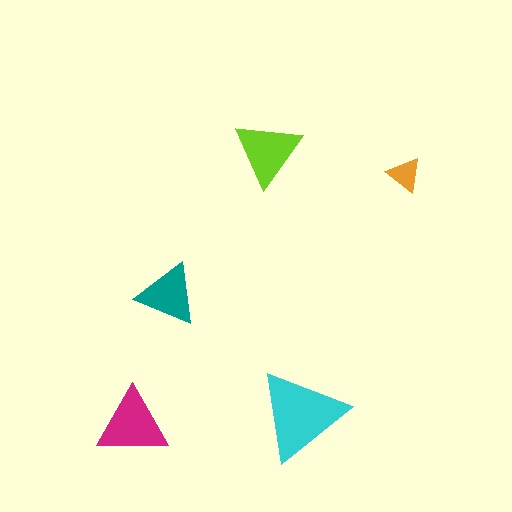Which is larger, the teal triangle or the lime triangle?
The lime one.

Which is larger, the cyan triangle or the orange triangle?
The cyan one.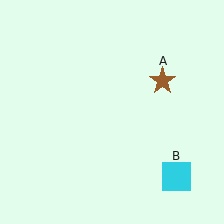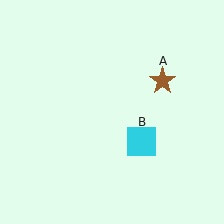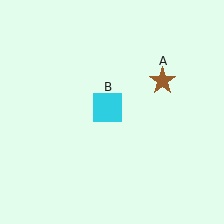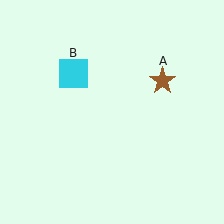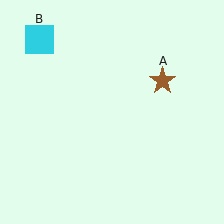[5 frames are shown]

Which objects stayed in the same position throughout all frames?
Brown star (object A) remained stationary.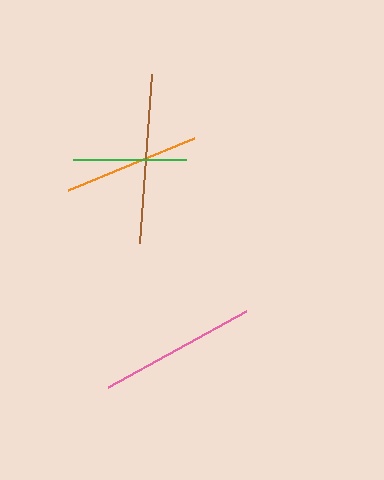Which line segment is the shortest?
The green line is the shortest at approximately 113 pixels.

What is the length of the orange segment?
The orange segment is approximately 137 pixels long.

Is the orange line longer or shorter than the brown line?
The brown line is longer than the orange line.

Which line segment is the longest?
The brown line is the longest at approximately 170 pixels.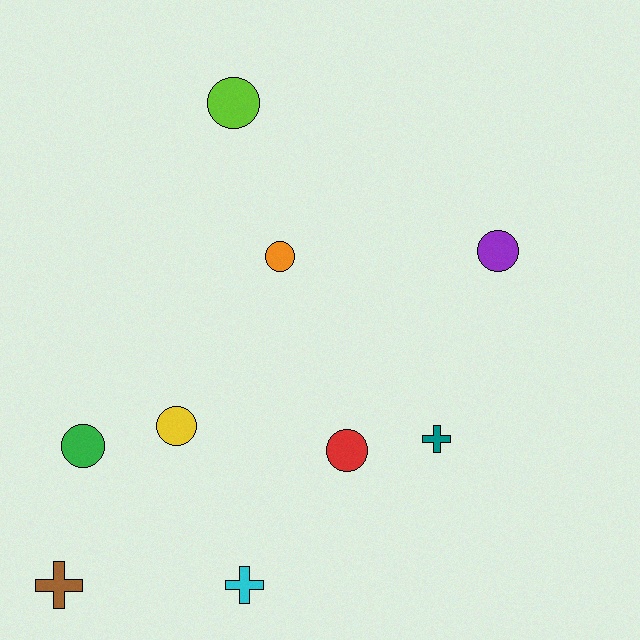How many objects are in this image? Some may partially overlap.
There are 9 objects.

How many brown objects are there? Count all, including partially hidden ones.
There is 1 brown object.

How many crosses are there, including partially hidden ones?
There are 3 crosses.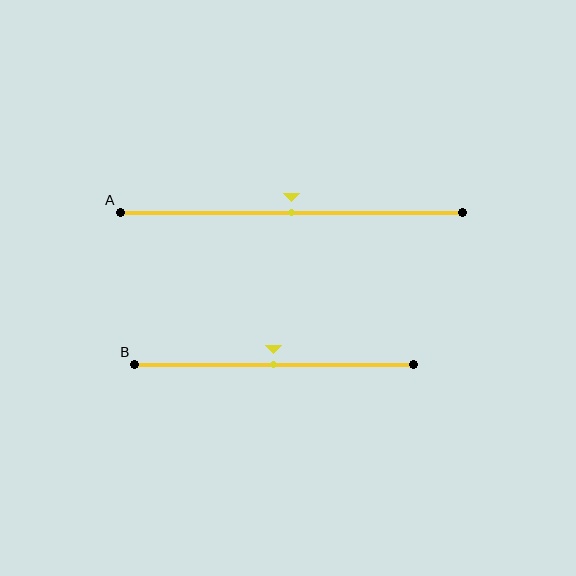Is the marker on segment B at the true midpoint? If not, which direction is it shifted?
Yes, the marker on segment B is at the true midpoint.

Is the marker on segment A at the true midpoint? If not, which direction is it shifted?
Yes, the marker on segment A is at the true midpoint.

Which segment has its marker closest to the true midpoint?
Segment A has its marker closest to the true midpoint.